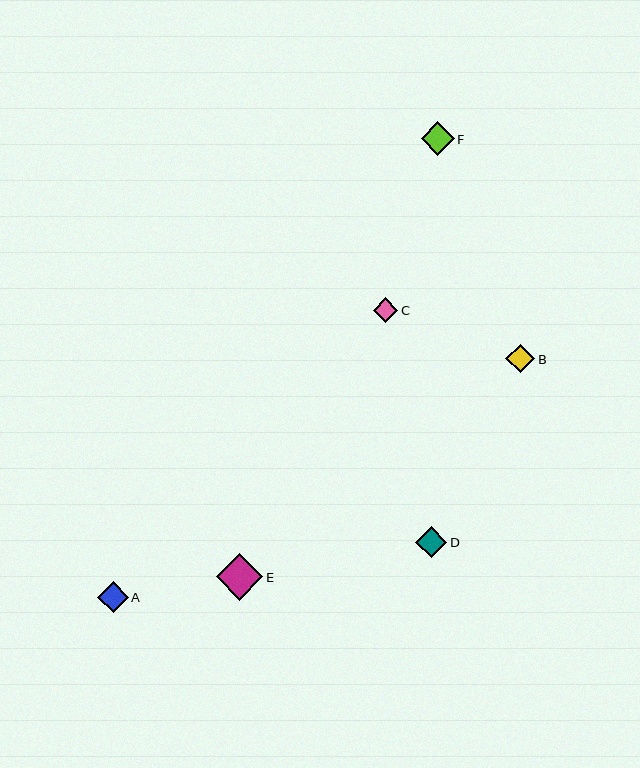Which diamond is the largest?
Diamond E is the largest with a size of approximately 46 pixels.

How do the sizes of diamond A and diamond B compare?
Diamond A and diamond B are approximately the same size.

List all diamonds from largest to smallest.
From largest to smallest: E, F, D, A, B, C.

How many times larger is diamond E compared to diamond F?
Diamond E is approximately 1.4 times the size of diamond F.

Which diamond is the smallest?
Diamond C is the smallest with a size of approximately 24 pixels.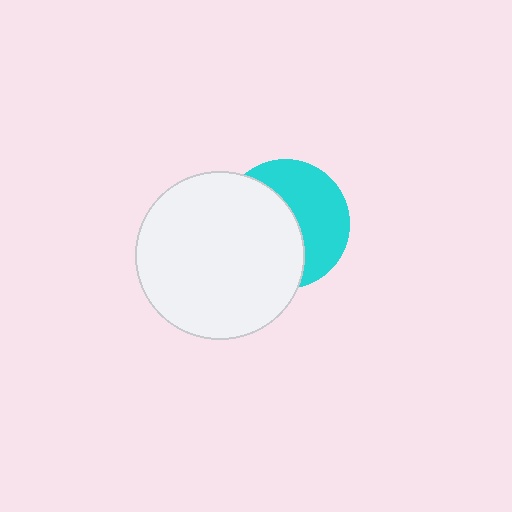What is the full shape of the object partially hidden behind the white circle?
The partially hidden object is a cyan circle.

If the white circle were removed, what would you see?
You would see the complete cyan circle.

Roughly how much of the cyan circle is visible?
About half of it is visible (roughly 47%).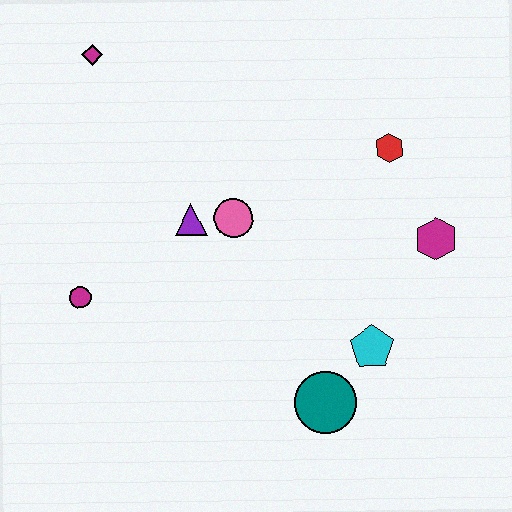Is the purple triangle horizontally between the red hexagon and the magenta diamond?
Yes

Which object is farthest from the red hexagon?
The magenta circle is farthest from the red hexagon.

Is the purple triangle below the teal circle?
No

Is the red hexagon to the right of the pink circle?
Yes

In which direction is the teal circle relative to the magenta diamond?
The teal circle is below the magenta diamond.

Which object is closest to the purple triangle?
The pink circle is closest to the purple triangle.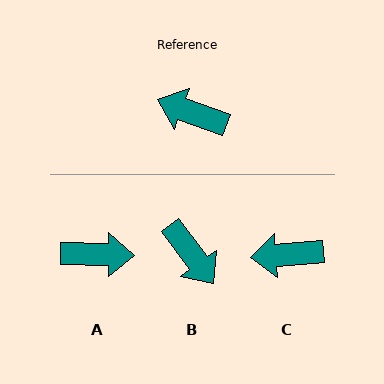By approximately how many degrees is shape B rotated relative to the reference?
Approximately 147 degrees counter-clockwise.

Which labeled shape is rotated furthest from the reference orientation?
A, about 161 degrees away.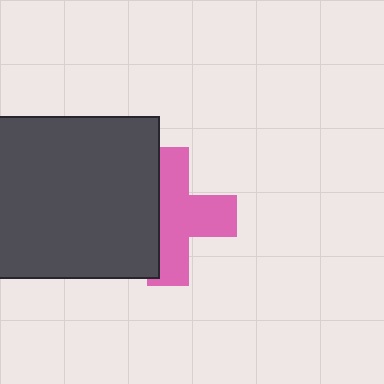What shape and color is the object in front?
The object in front is a dark gray square.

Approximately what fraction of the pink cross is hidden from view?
Roughly 37% of the pink cross is hidden behind the dark gray square.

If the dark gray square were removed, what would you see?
You would see the complete pink cross.